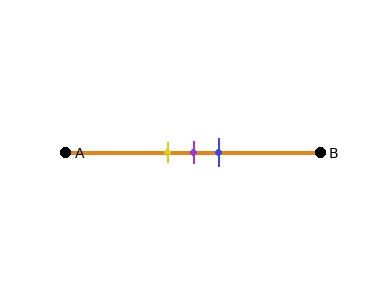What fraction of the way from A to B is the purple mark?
The purple mark is approximately 50% (0.5) of the way from A to B.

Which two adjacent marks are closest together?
The yellow and purple marks are the closest adjacent pair.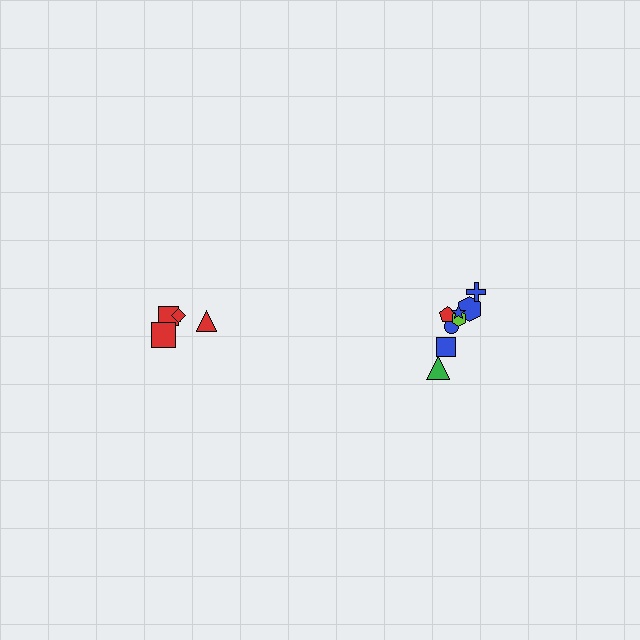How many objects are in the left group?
There are 5 objects.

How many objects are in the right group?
There are 8 objects.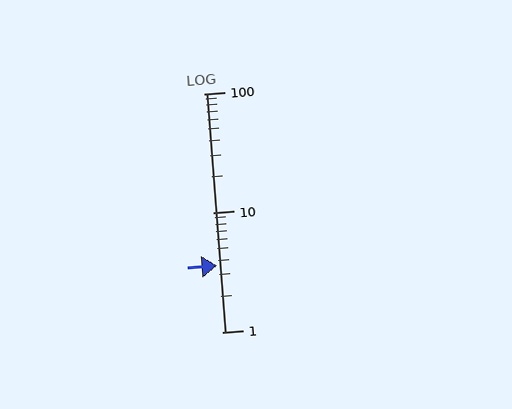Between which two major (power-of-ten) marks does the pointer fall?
The pointer is between 1 and 10.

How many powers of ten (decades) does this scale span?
The scale spans 2 decades, from 1 to 100.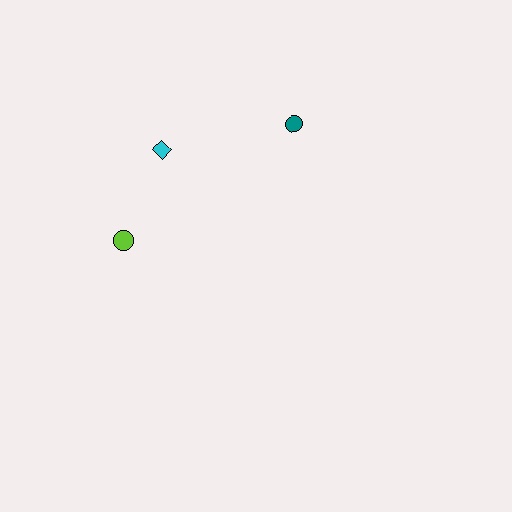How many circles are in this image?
There are 2 circles.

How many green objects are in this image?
There are no green objects.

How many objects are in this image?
There are 3 objects.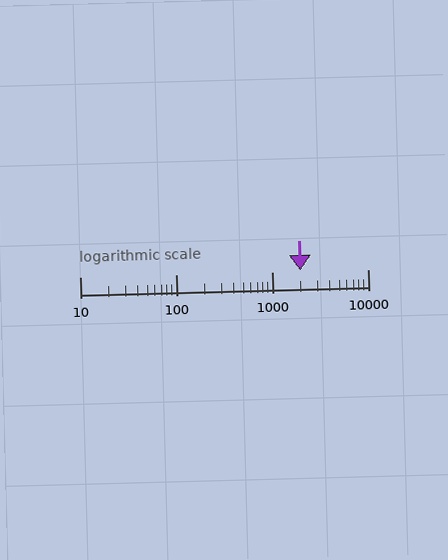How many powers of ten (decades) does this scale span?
The scale spans 3 decades, from 10 to 10000.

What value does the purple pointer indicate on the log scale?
The pointer indicates approximately 2000.